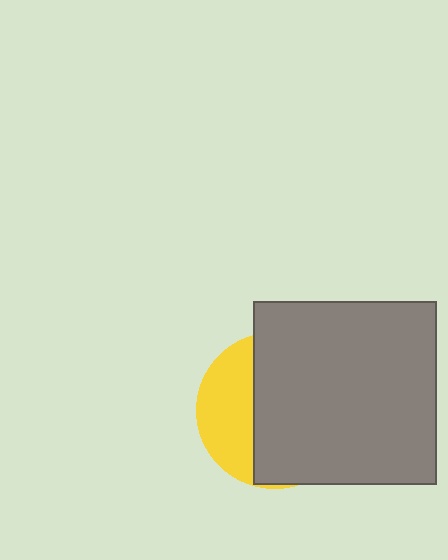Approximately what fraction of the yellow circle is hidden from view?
Roughly 66% of the yellow circle is hidden behind the gray square.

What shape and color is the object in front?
The object in front is a gray square.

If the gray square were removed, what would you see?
You would see the complete yellow circle.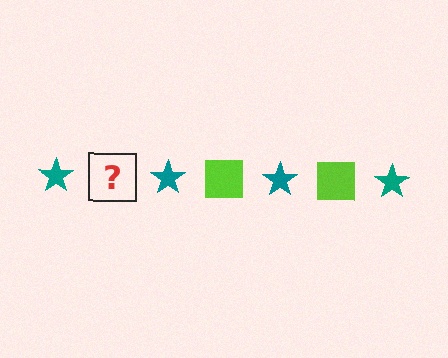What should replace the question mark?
The question mark should be replaced with a lime square.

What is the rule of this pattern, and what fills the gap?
The rule is that the pattern alternates between teal star and lime square. The gap should be filled with a lime square.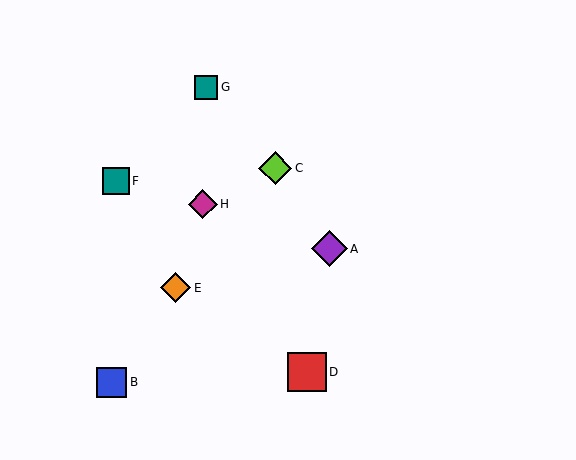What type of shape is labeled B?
Shape B is a blue square.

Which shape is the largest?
The red square (labeled D) is the largest.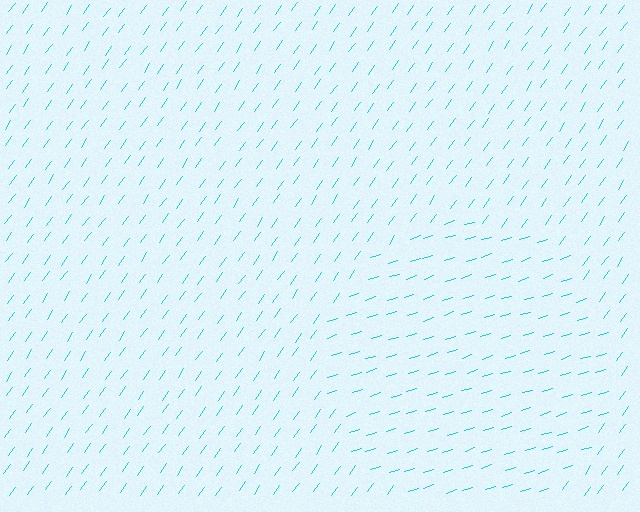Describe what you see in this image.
The image is filled with small cyan line segments. A circle region in the image has lines oriented differently from the surrounding lines, creating a visible texture boundary.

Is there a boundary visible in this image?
Yes, there is a texture boundary formed by a change in line orientation.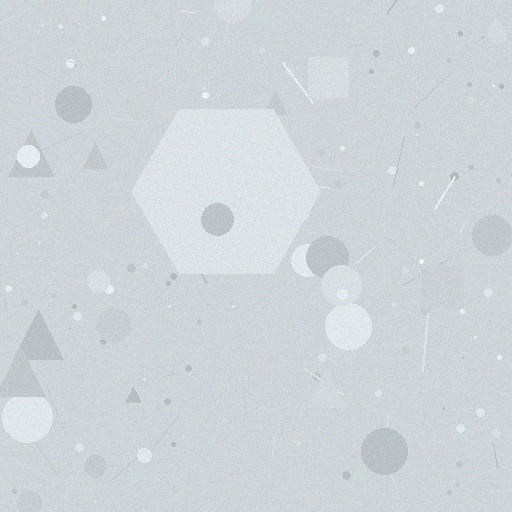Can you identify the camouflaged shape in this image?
The camouflaged shape is a hexagon.